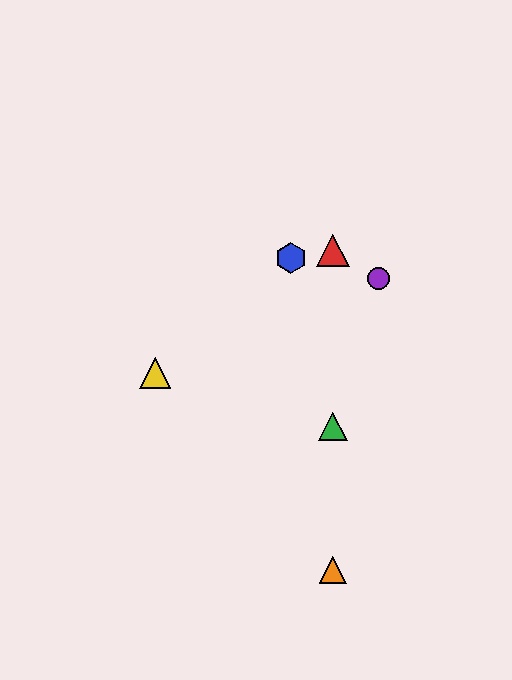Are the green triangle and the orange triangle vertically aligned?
Yes, both are at x≈333.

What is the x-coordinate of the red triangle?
The red triangle is at x≈333.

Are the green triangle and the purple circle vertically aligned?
No, the green triangle is at x≈333 and the purple circle is at x≈378.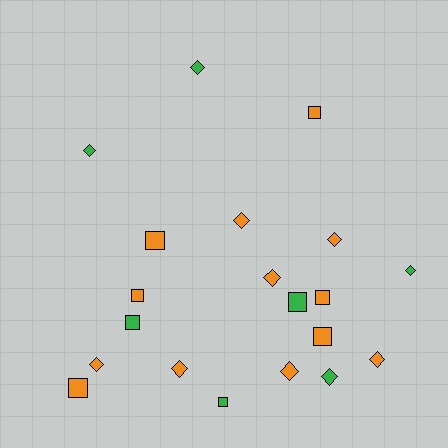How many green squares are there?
There are 3 green squares.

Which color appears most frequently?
Orange, with 13 objects.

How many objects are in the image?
There are 20 objects.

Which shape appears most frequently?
Diamond, with 11 objects.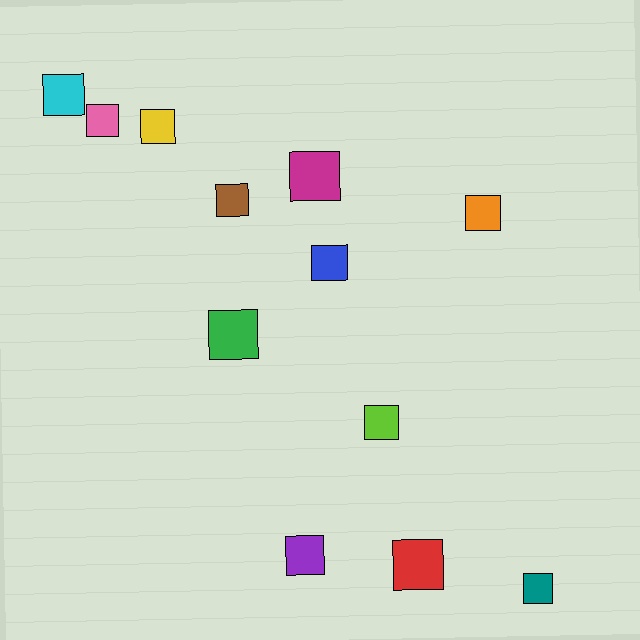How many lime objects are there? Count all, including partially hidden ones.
There is 1 lime object.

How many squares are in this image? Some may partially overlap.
There are 12 squares.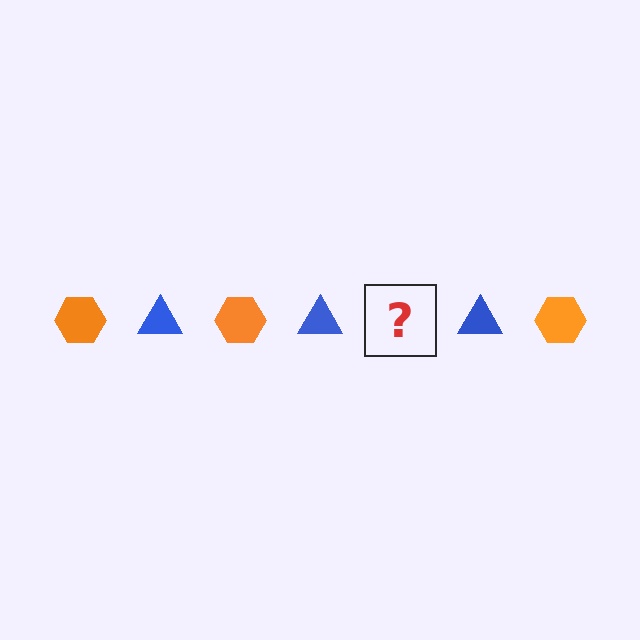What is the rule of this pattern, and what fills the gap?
The rule is that the pattern alternates between orange hexagon and blue triangle. The gap should be filled with an orange hexagon.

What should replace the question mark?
The question mark should be replaced with an orange hexagon.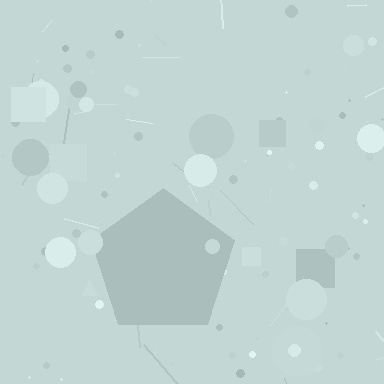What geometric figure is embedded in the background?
A pentagon is embedded in the background.